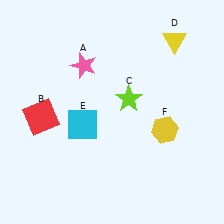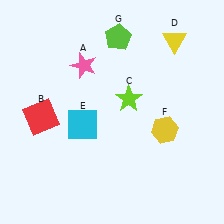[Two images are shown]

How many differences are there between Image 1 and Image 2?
There is 1 difference between the two images.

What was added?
A lime pentagon (G) was added in Image 2.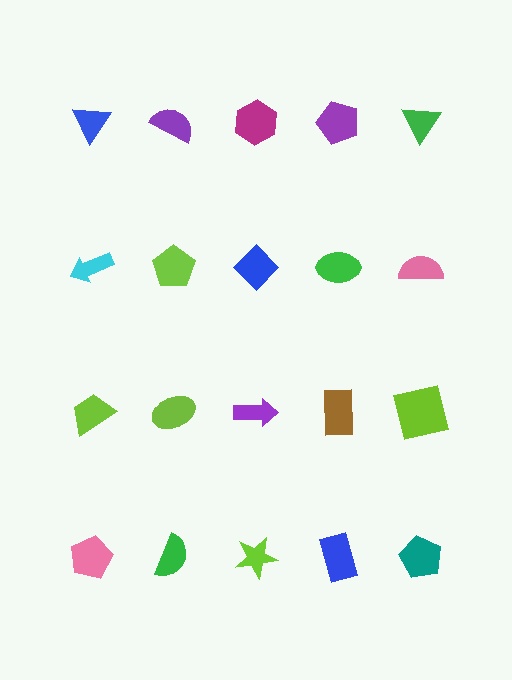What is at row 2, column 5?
A pink semicircle.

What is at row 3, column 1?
A lime trapezoid.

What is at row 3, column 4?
A brown rectangle.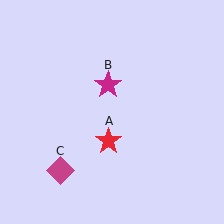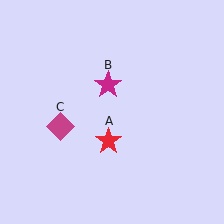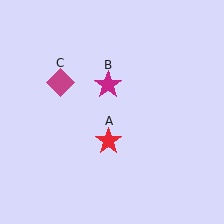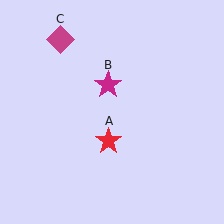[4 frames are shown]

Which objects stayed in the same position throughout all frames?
Red star (object A) and magenta star (object B) remained stationary.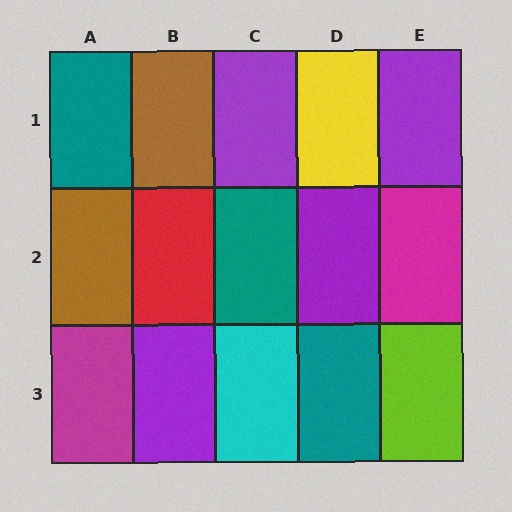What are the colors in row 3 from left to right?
Magenta, purple, cyan, teal, lime.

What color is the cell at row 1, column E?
Purple.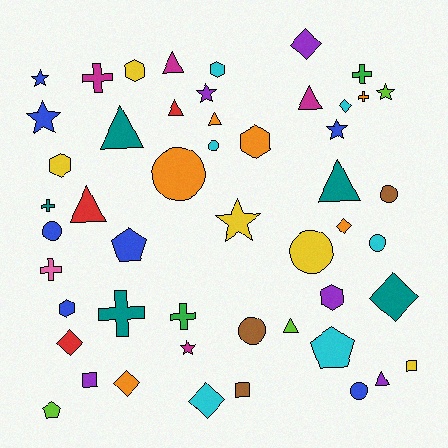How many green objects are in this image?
There are 2 green objects.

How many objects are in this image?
There are 50 objects.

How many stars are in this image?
There are 7 stars.